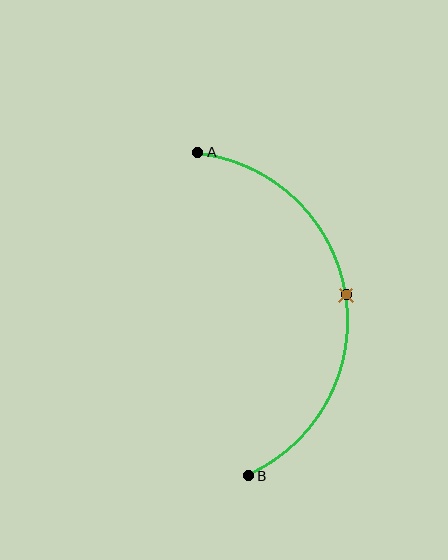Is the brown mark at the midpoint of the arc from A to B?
Yes. The brown mark lies on the arc at equal arc-length from both A and B — it is the arc midpoint.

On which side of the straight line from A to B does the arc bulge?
The arc bulges to the right of the straight line connecting A and B.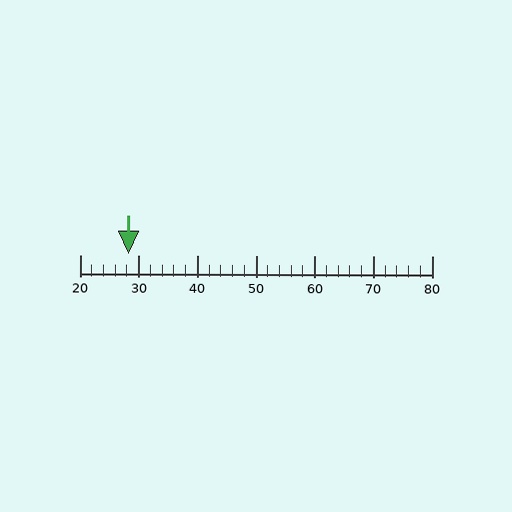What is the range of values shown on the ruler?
The ruler shows values from 20 to 80.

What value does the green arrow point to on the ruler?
The green arrow points to approximately 28.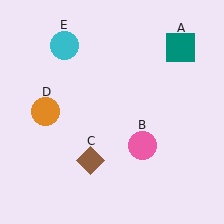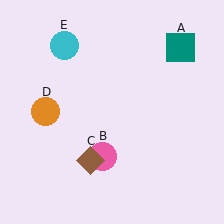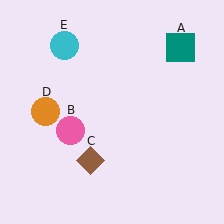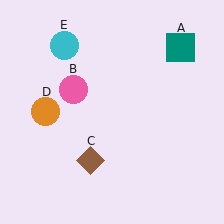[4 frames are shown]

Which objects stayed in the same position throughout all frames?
Teal square (object A) and brown diamond (object C) and orange circle (object D) and cyan circle (object E) remained stationary.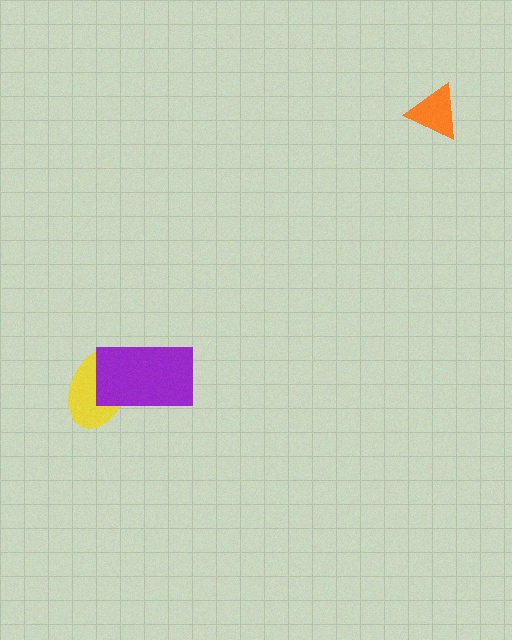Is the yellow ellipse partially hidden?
Yes, it is partially covered by another shape.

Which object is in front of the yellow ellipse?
The purple rectangle is in front of the yellow ellipse.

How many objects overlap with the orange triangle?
0 objects overlap with the orange triangle.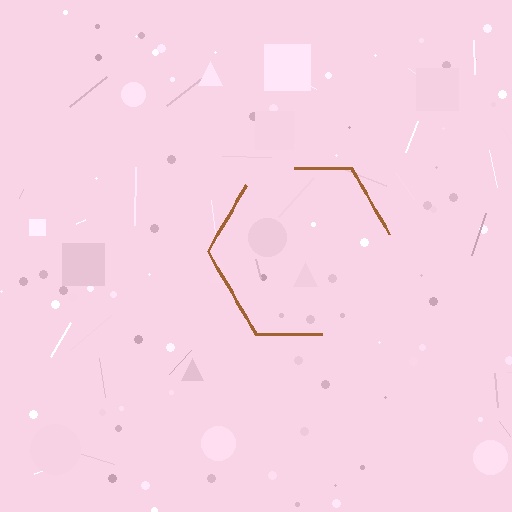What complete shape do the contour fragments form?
The contour fragments form a hexagon.